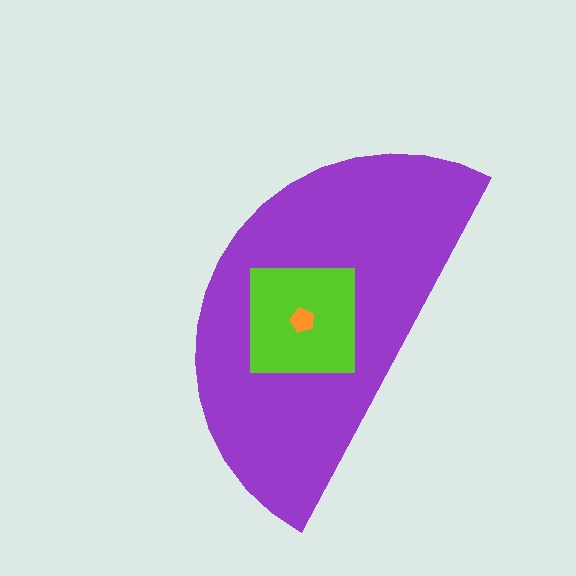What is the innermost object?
The orange pentagon.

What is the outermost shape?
The purple semicircle.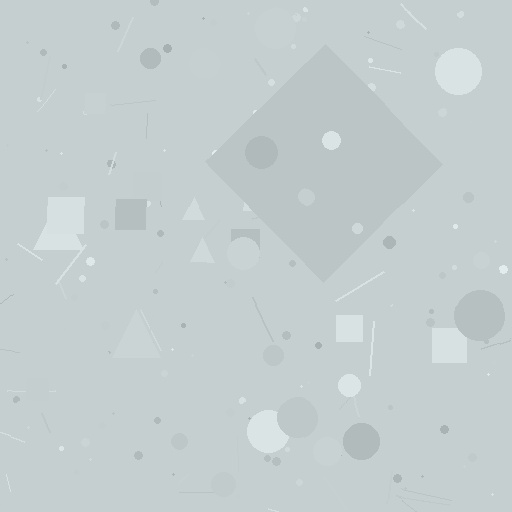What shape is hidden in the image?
A diamond is hidden in the image.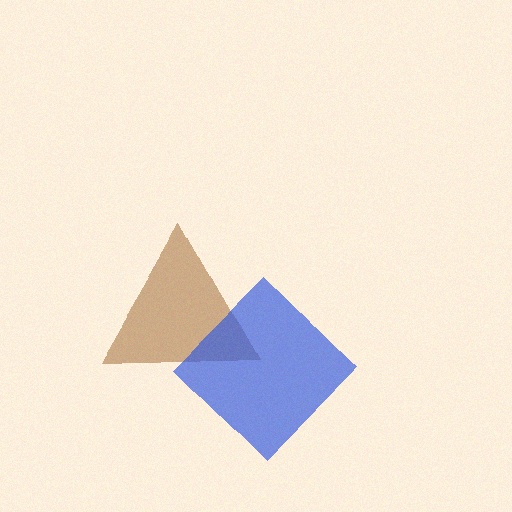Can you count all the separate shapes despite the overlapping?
Yes, there are 2 separate shapes.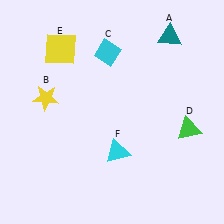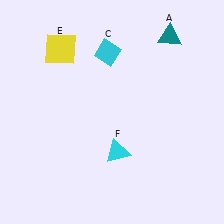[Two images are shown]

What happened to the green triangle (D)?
The green triangle (D) was removed in Image 2. It was in the bottom-right area of Image 1.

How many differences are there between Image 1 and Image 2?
There are 2 differences between the two images.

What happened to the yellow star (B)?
The yellow star (B) was removed in Image 2. It was in the top-left area of Image 1.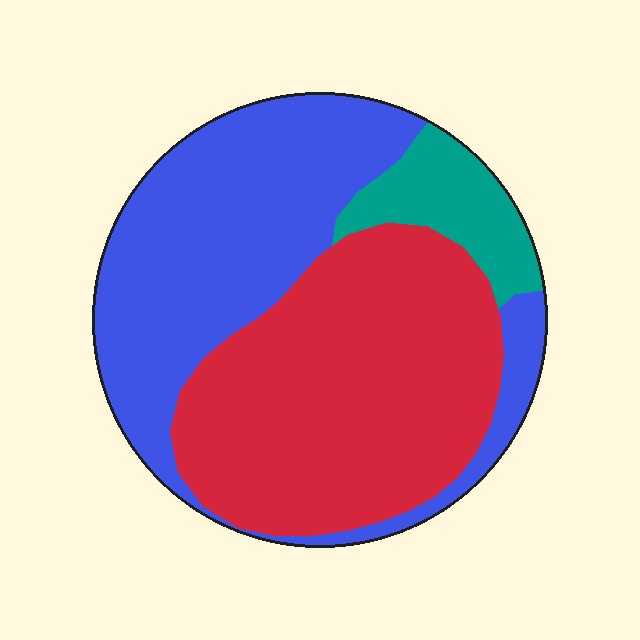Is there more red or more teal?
Red.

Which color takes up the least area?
Teal, at roughly 10%.